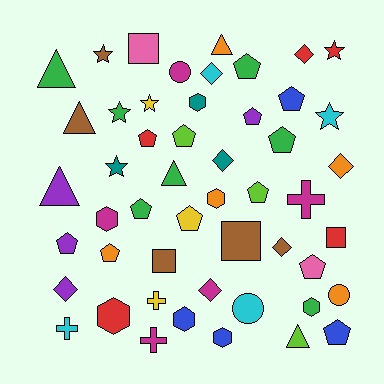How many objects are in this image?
There are 50 objects.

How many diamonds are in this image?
There are 7 diamonds.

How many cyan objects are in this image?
There are 4 cyan objects.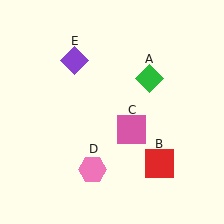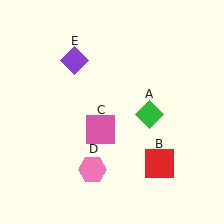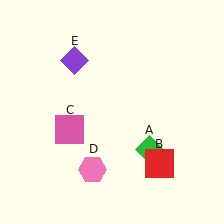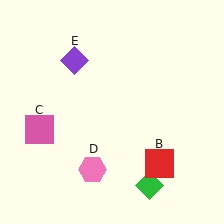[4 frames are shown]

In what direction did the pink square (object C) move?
The pink square (object C) moved left.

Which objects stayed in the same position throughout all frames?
Red square (object B) and pink hexagon (object D) and purple diamond (object E) remained stationary.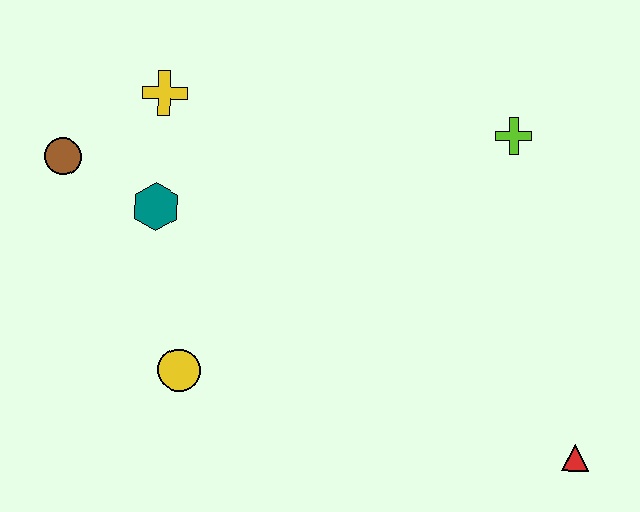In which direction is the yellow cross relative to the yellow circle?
The yellow cross is above the yellow circle.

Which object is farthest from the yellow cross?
The red triangle is farthest from the yellow cross.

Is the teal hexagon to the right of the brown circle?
Yes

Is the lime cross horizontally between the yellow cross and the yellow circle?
No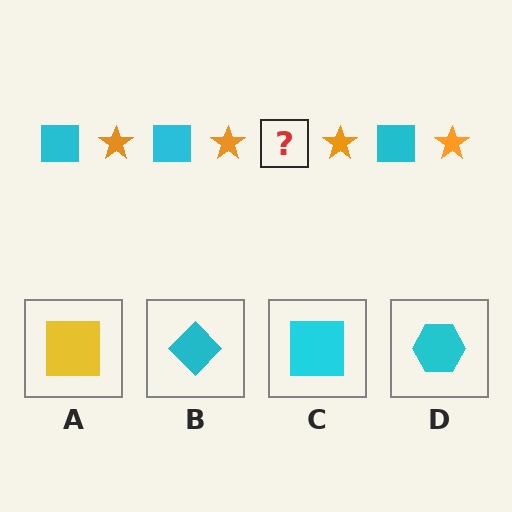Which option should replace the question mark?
Option C.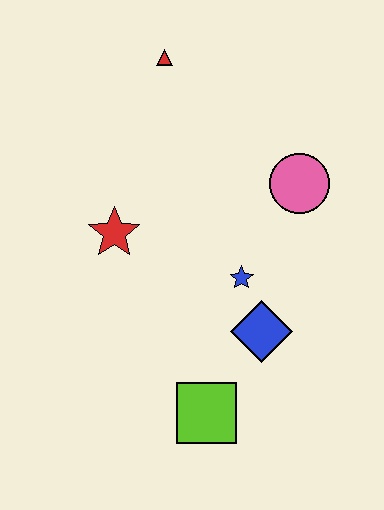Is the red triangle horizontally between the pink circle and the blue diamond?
No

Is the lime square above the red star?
No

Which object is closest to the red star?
The blue star is closest to the red star.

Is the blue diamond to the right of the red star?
Yes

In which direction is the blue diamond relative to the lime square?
The blue diamond is above the lime square.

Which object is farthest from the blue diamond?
The red triangle is farthest from the blue diamond.